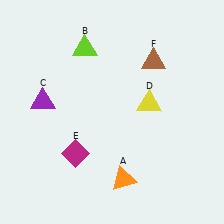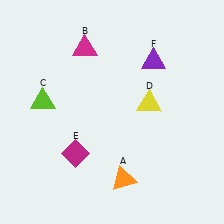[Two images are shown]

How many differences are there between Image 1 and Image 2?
There are 3 differences between the two images.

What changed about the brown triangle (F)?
In Image 1, F is brown. In Image 2, it changed to purple.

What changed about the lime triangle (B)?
In Image 1, B is lime. In Image 2, it changed to magenta.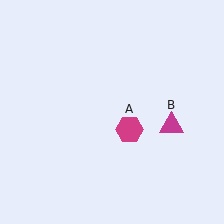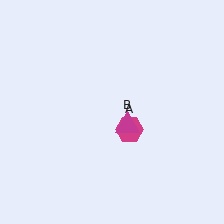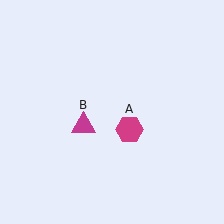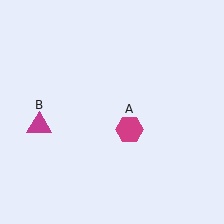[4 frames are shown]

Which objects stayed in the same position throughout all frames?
Magenta hexagon (object A) remained stationary.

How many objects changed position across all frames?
1 object changed position: magenta triangle (object B).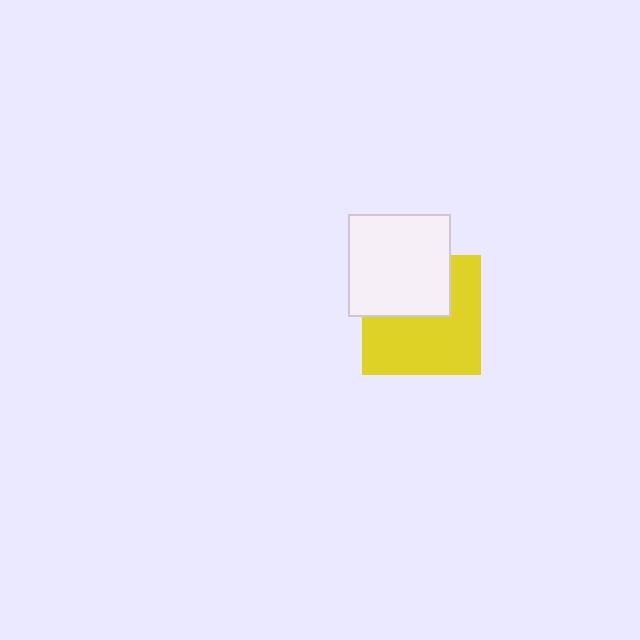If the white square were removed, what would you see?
You would see the complete yellow square.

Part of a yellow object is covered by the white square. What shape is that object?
It is a square.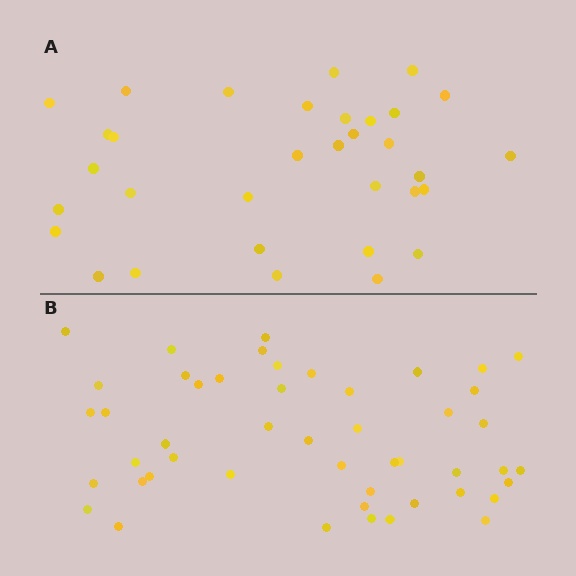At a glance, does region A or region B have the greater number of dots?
Region B (the bottom region) has more dots.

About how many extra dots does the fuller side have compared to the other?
Region B has approximately 15 more dots than region A.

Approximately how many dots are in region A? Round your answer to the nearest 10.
About 30 dots. (The exact count is 33, which rounds to 30.)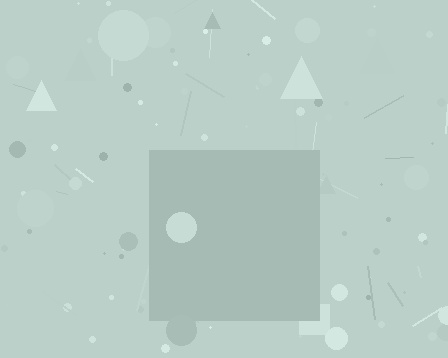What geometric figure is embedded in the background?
A square is embedded in the background.